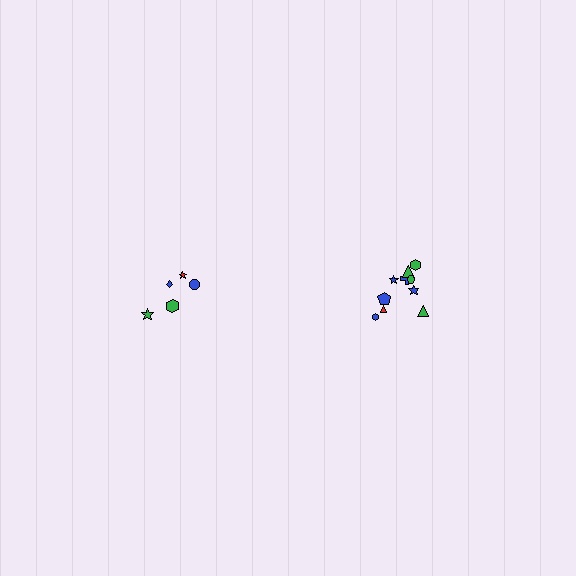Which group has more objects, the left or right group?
The right group.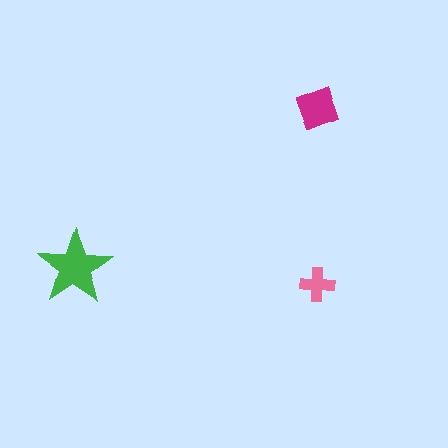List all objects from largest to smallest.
The green star, the magenta diamond, the pink cross.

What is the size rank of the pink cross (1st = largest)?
3rd.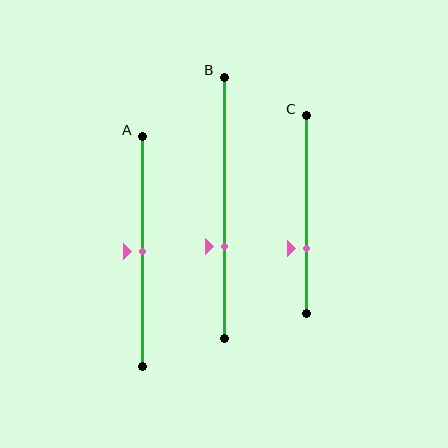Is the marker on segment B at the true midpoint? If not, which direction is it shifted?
No, the marker on segment B is shifted downward by about 15% of the segment length.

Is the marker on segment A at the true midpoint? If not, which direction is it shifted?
Yes, the marker on segment A is at the true midpoint.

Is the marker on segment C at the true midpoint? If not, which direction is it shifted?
No, the marker on segment C is shifted downward by about 17% of the segment length.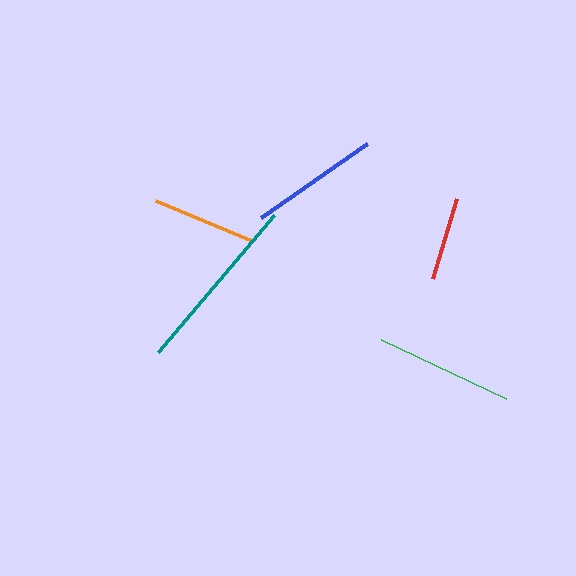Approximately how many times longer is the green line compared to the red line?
The green line is approximately 1.7 times the length of the red line.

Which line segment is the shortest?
The red line is the shortest at approximately 83 pixels.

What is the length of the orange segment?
The orange segment is approximately 103 pixels long.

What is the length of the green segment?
The green segment is approximately 139 pixels long.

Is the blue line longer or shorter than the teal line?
The teal line is longer than the blue line.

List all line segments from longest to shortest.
From longest to shortest: teal, green, blue, orange, red.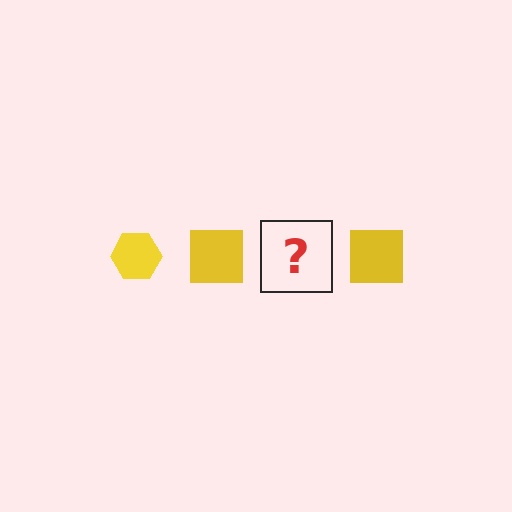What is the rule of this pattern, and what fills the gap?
The rule is that the pattern cycles through hexagon, square shapes in yellow. The gap should be filled with a yellow hexagon.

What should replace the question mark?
The question mark should be replaced with a yellow hexagon.